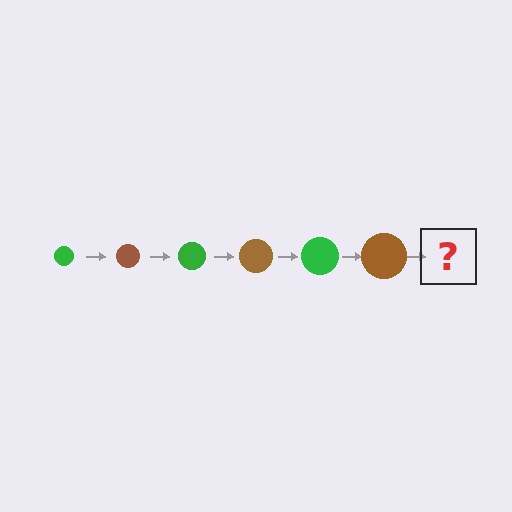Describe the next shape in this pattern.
It should be a green circle, larger than the previous one.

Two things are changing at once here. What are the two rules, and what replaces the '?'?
The two rules are that the circle grows larger each step and the color cycles through green and brown. The '?' should be a green circle, larger than the previous one.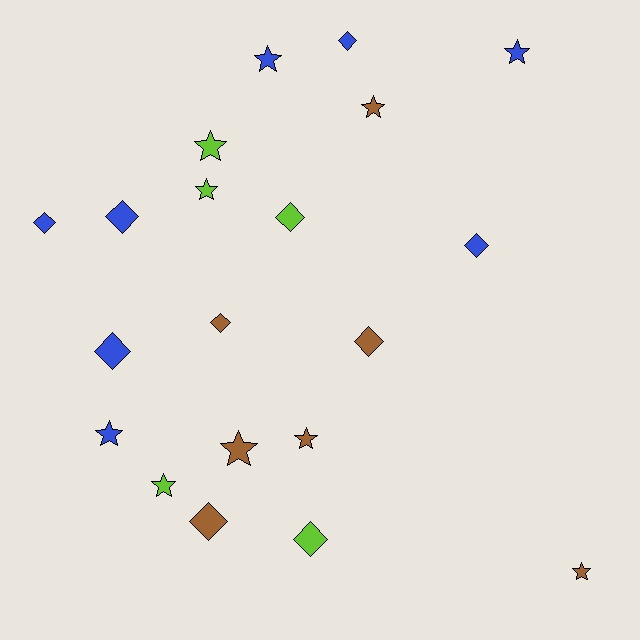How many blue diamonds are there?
There are 5 blue diamonds.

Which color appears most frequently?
Blue, with 8 objects.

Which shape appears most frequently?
Star, with 10 objects.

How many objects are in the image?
There are 20 objects.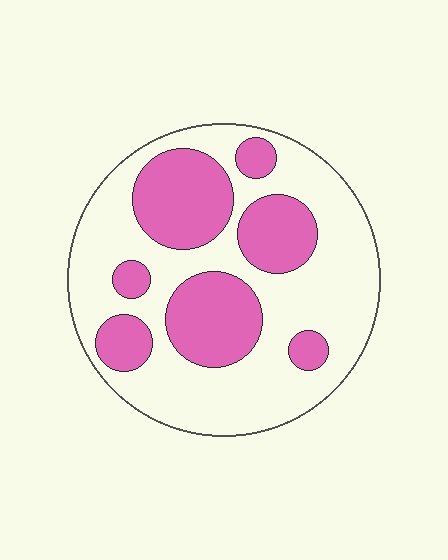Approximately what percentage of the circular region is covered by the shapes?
Approximately 35%.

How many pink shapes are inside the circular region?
7.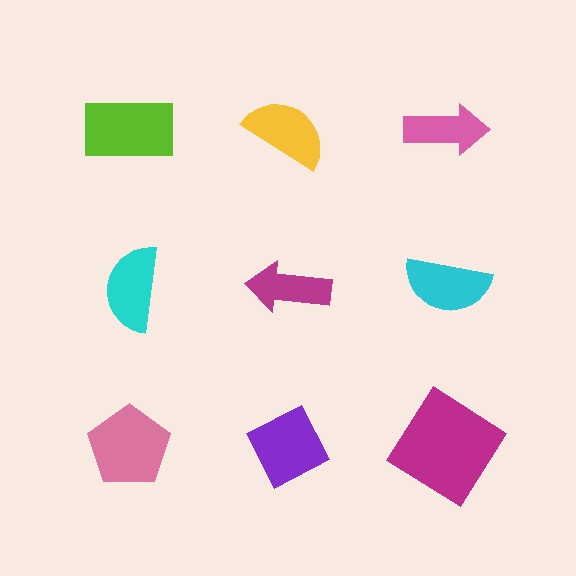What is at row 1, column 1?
A lime rectangle.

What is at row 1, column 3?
A pink arrow.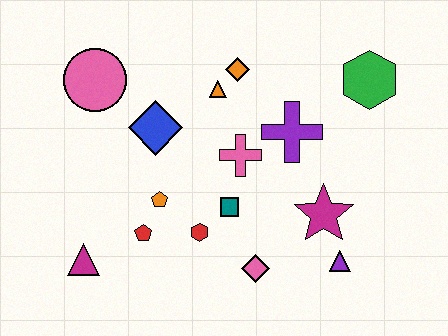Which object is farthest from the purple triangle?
The pink circle is farthest from the purple triangle.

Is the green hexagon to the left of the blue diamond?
No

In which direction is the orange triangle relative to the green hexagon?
The orange triangle is to the left of the green hexagon.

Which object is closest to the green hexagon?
The purple cross is closest to the green hexagon.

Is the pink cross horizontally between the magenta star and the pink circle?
Yes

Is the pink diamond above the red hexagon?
No